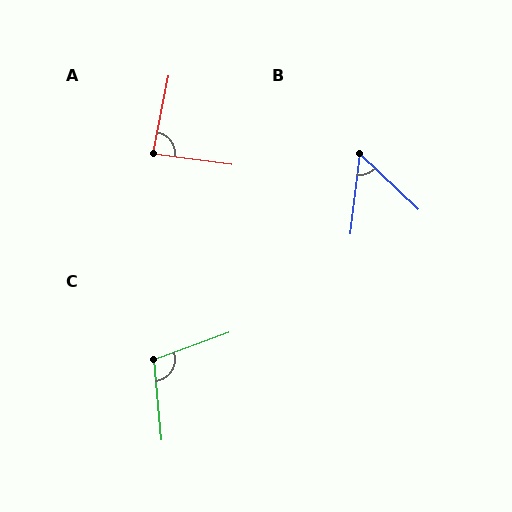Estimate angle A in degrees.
Approximately 86 degrees.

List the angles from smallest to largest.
B (53°), A (86°), C (105°).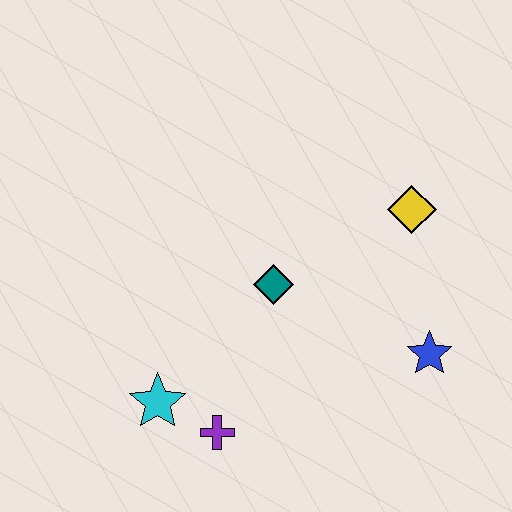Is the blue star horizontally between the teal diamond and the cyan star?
No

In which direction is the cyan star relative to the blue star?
The cyan star is to the left of the blue star.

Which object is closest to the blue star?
The yellow diamond is closest to the blue star.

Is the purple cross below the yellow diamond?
Yes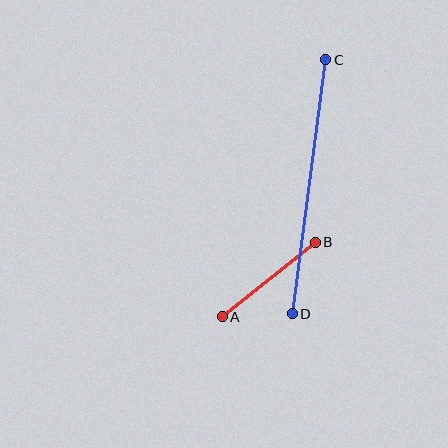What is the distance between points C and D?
The distance is approximately 257 pixels.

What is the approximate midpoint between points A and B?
The midpoint is at approximately (269, 280) pixels.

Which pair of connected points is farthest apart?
Points C and D are farthest apart.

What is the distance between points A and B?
The distance is approximately 119 pixels.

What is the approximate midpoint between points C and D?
The midpoint is at approximately (309, 187) pixels.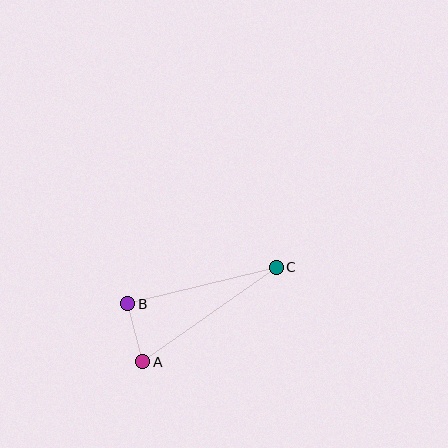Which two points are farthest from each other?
Points A and C are farthest from each other.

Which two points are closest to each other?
Points A and B are closest to each other.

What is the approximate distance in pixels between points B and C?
The distance between B and C is approximately 153 pixels.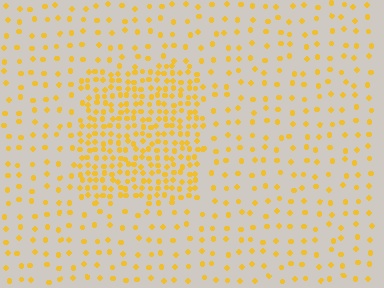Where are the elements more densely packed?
The elements are more densely packed inside the rectangle boundary.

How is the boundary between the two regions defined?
The boundary is defined by a change in element density (approximately 2.8x ratio). All elements are the same color, size, and shape.